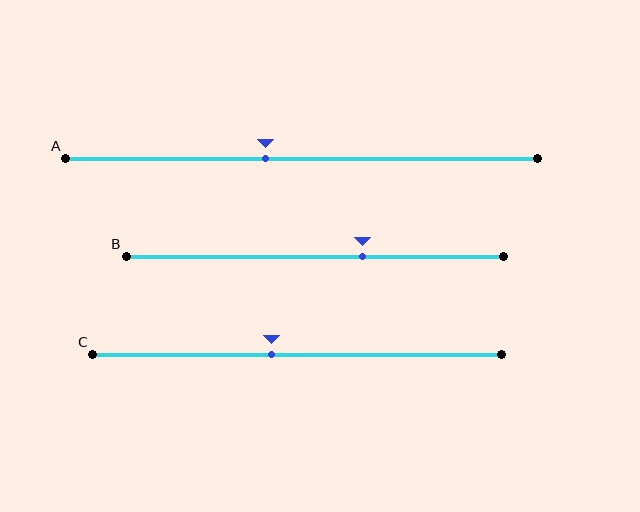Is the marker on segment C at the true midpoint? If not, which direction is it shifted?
No, the marker on segment C is shifted to the left by about 6% of the segment length.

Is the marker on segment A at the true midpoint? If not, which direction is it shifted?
No, the marker on segment A is shifted to the left by about 8% of the segment length.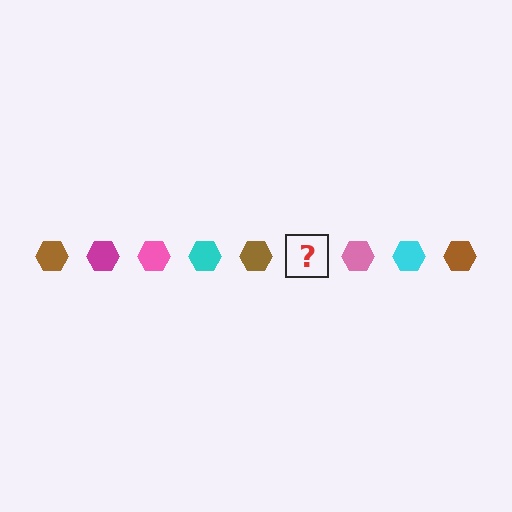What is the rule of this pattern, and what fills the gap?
The rule is that the pattern cycles through brown, magenta, pink, cyan hexagons. The gap should be filled with a magenta hexagon.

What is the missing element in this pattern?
The missing element is a magenta hexagon.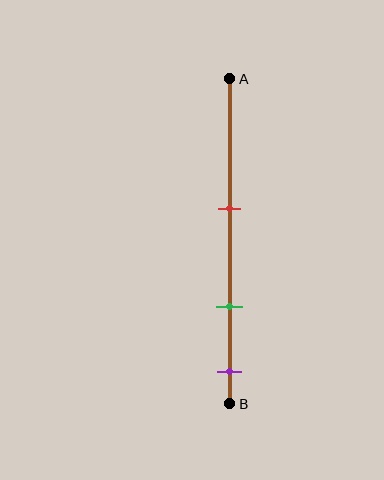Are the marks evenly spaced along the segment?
Yes, the marks are approximately evenly spaced.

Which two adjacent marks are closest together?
The green and purple marks are the closest adjacent pair.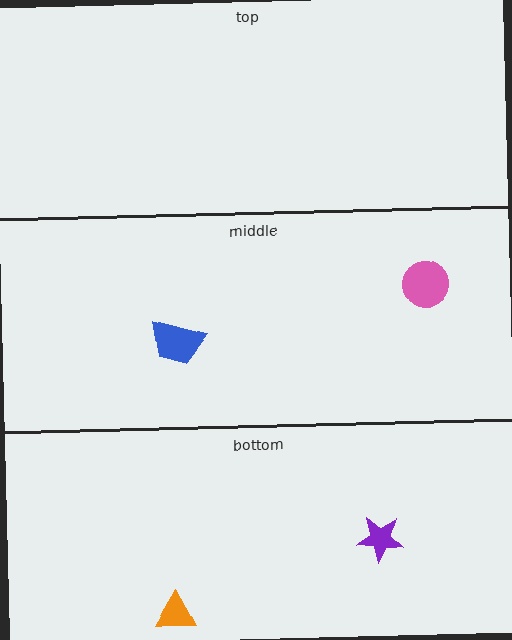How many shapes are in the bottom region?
2.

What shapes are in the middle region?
The blue trapezoid, the pink circle.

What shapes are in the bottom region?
The orange triangle, the purple star.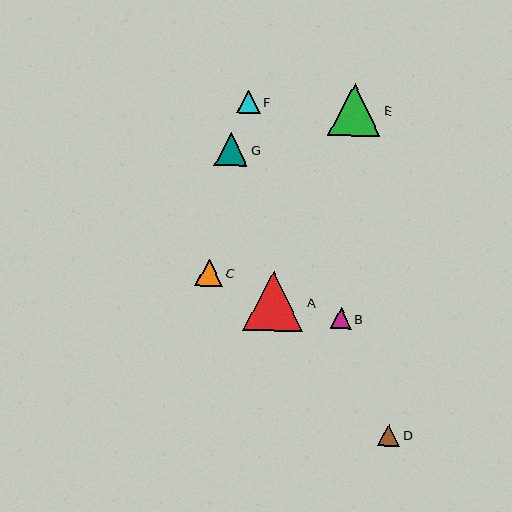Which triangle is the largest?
Triangle A is the largest with a size of approximately 60 pixels.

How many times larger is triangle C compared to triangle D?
Triangle C is approximately 1.2 times the size of triangle D.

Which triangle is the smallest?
Triangle B is the smallest with a size of approximately 21 pixels.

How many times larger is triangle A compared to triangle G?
Triangle A is approximately 1.8 times the size of triangle G.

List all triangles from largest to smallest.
From largest to smallest: A, E, G, C, F, D, B.